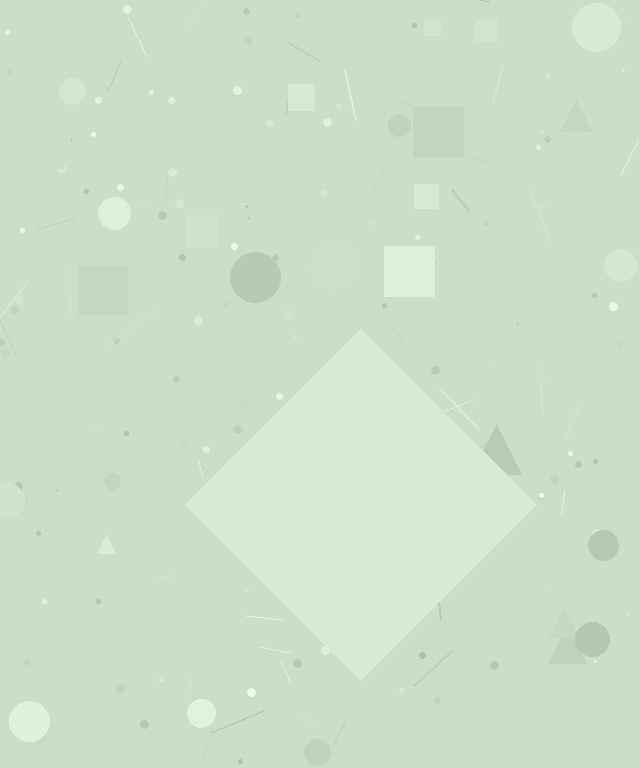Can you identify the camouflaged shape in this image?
The camouflaged shape is a diamond.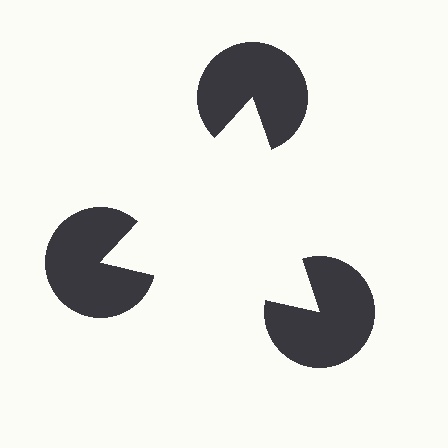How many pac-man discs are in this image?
There are 3 — one at each vertex of the illusory triangle.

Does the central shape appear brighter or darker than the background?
It typically appears slightly brighter than the background, even though no actual brightness change is drawn.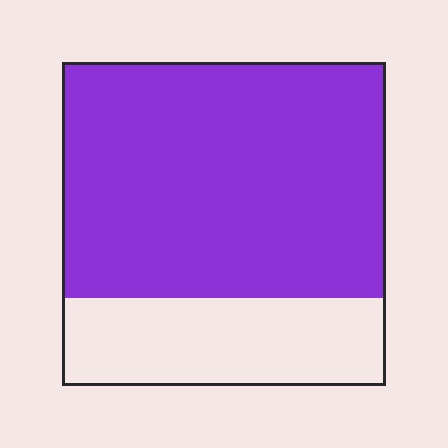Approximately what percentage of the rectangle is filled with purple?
Approximately 75%.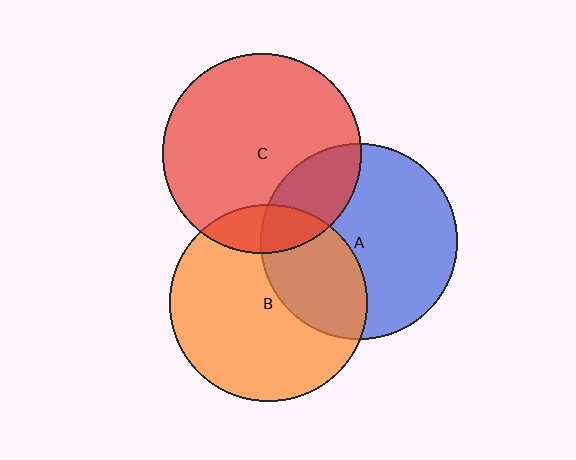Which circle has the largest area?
Circle C (red).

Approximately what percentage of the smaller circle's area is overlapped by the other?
Approximately 35%.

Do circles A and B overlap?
Yes.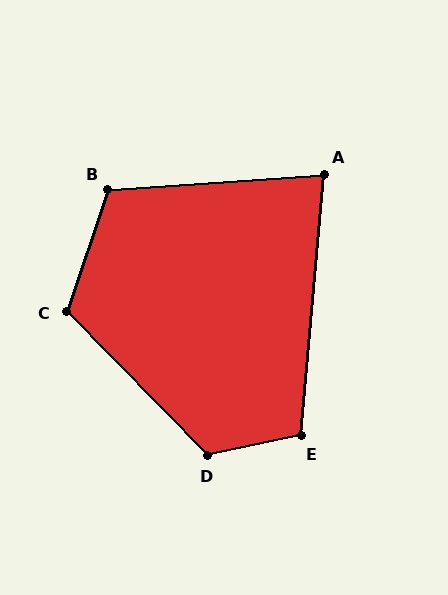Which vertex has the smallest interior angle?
A, at approximately 81 degrees.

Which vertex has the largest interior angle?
D, at approximately 123 degrees.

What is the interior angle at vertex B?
Approximately 113 degrees (obtuse).